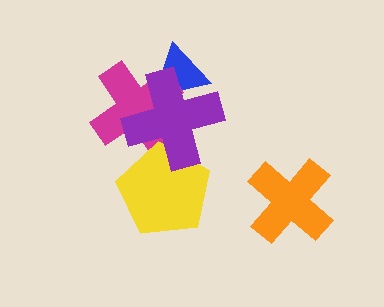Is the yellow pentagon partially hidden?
Yes, it is partially covered by another shape.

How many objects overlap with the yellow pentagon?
1 object overlaps with the yellow pentagon.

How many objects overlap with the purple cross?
3 objects overlap with the purple cross.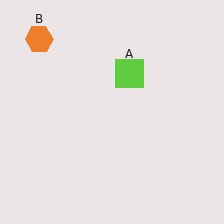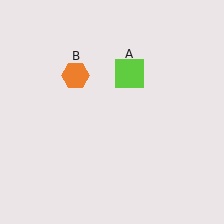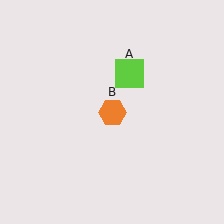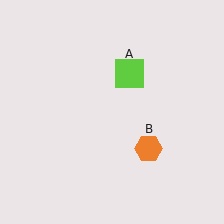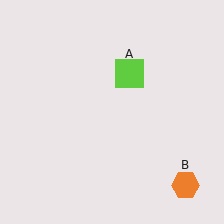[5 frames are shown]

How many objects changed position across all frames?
1 object changed position: orange hexagon (object B).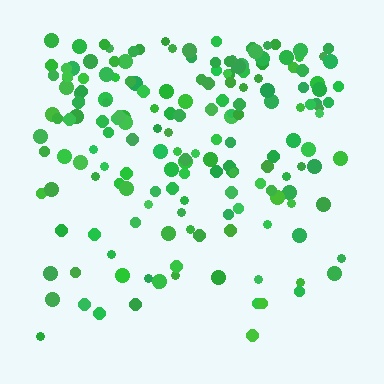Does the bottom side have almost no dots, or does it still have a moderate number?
Still a moderate number, just noticeably fewer than the top.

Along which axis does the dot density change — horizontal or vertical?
Vertical.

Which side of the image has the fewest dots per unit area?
The bottom.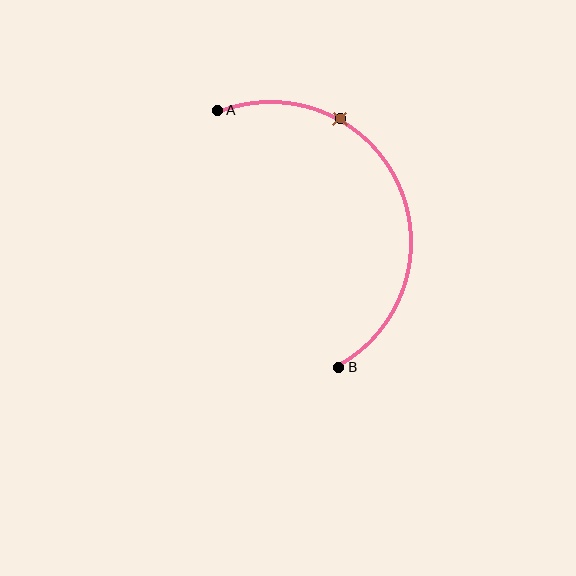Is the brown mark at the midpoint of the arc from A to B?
No. The brown mark lies on the arc but is closer to endpoint A. The arc midpoint would be at the point on the curve equidistant along the arc from both A and B.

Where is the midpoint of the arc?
The arc midpoint is the point on the curve farthest from the straight line joining A and B. It sits to the right of that line.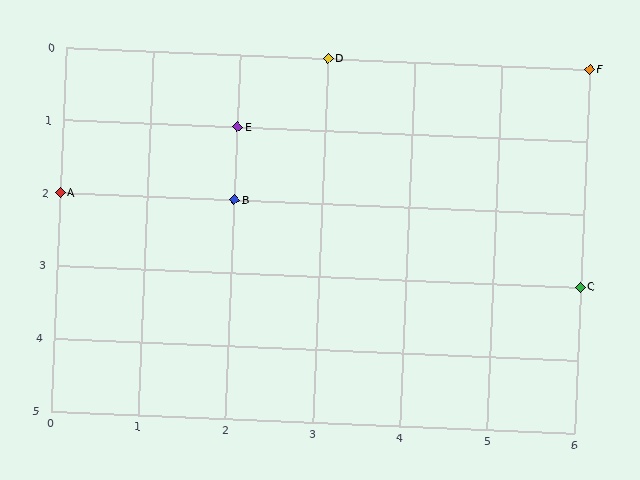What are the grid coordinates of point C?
Point C is at grid coordinates (6, 3).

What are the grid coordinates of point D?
Point D is at grid coordinates (3, 0).